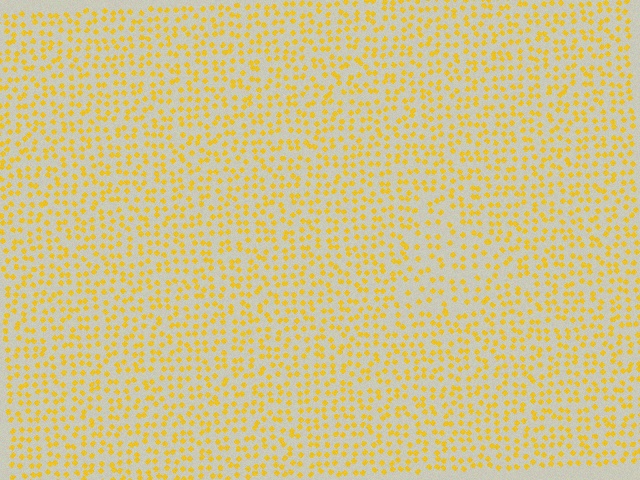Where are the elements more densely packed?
The elements are more densely packed outside the triangle boundary.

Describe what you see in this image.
The image contains small yellow elements arranged at two different densities. A triangle-shaped region is visible where the elements are less densely packed than the surrounding area.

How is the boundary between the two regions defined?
The boundary is defined by a change in element density (approximately 1.5x ratio). All elements are the same color, size, and shape.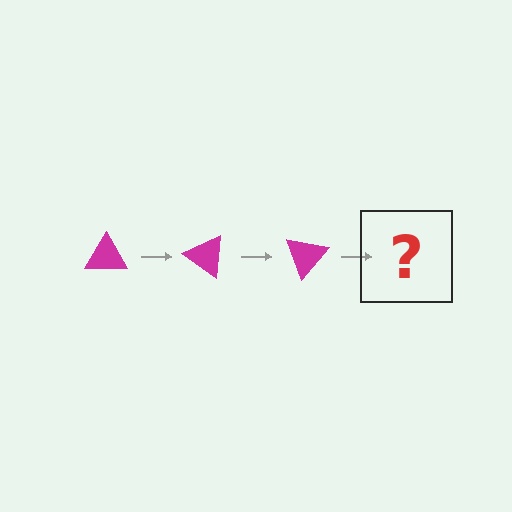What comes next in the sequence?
The next element should be a magenta triangle rotated 105 degrees.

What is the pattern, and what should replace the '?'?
The pattern is that the triangle rotates 35 degrees each step. The '?' should be a magenta triangle rotated 105 degrees.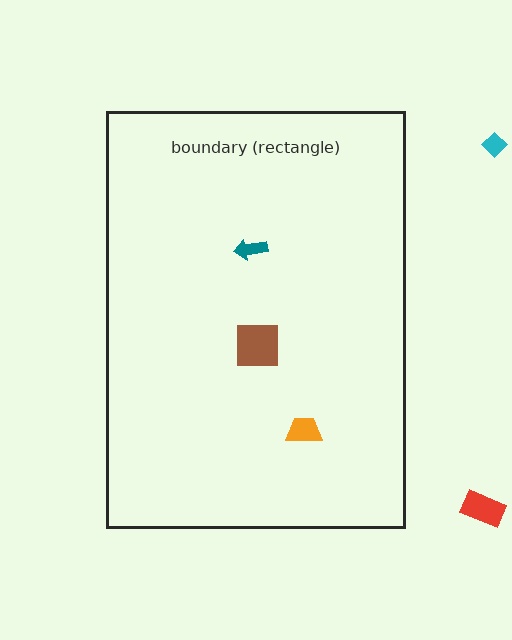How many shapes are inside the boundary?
3 inside, 2 outside.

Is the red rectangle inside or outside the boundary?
Outside.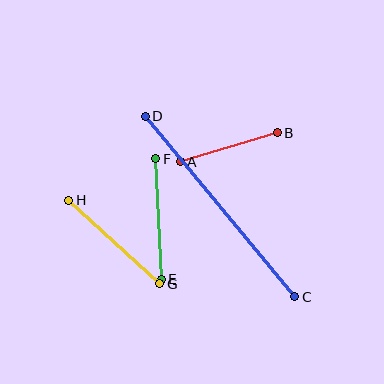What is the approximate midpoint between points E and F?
The midpoint is at approximately (159, 219) pixels.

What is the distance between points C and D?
The distance is approximately 235 pixels.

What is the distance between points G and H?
The distance is approximately 123 pixels.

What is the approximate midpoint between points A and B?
The midpoint is at approximately (229, 147) pixels.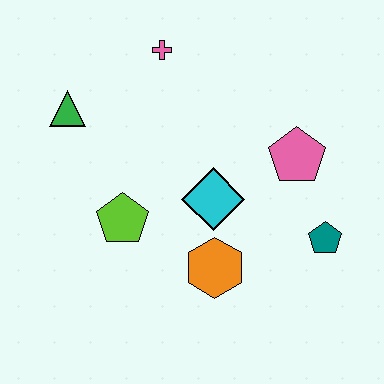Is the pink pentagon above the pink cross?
No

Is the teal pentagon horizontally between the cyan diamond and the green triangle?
No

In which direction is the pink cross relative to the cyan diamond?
The pink cross is above the cyan diamond.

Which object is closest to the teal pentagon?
The pink pentagon is closest to the teal pentagon.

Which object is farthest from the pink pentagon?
The green triangle is farthest from the pink pentagon.